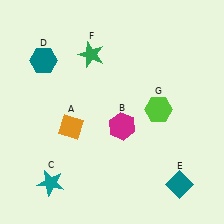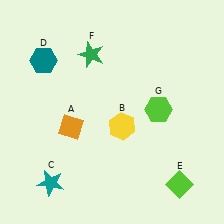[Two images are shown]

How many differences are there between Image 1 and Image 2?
There are 2 differences between the two images.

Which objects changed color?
B changed from magenta to yellow. E changed from teal to lime.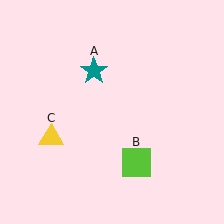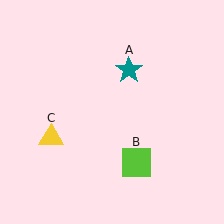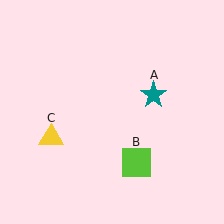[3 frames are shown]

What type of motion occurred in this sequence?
The teal star (object A) rotated clockwise around the center of the scene.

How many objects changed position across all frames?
1 object changed position: teal star (object A).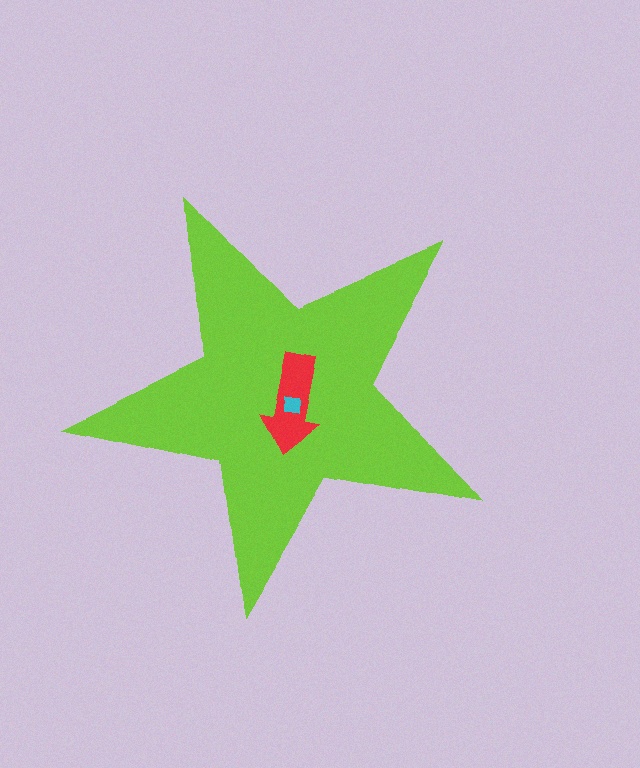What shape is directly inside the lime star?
The red arrow.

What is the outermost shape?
The lime star.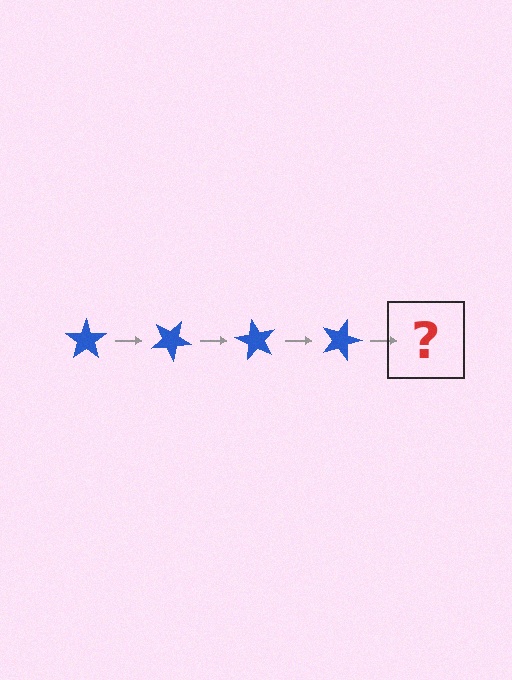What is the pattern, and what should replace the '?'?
The pattern is that the star rotates 30 degrees each step. The '?' should be a blue star rotated 120 degrees.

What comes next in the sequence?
The next element should be a blue star rotated 120 degrees.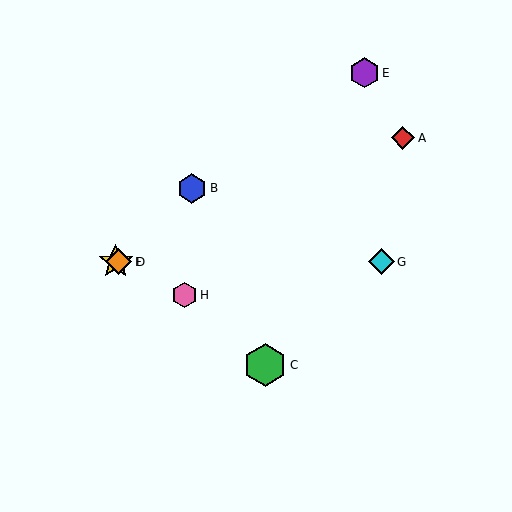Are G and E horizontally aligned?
No, G is at y≈262 and E is at y≈73.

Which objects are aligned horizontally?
Objects D, F, G are aligned horizontally.